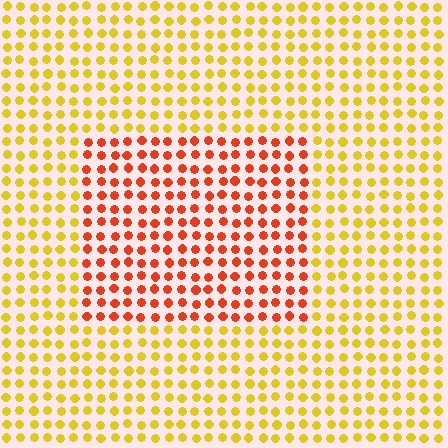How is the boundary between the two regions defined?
The boundary is defined purely by a slight shift in hue (about 44 degrees). Spacing, size, and orientation are identical on both sides.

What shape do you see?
I see a rectangle.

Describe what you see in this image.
The image is filled with small yellow elements in a uniform arrangement. A rectangle-shaped region is visible where the elements are tinted to a slightly different hue, forming a subtle color boundary.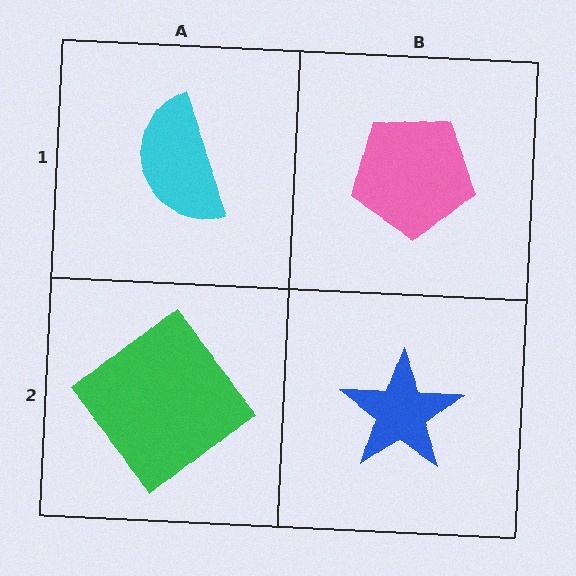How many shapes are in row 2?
2 shapes.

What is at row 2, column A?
A green diamond.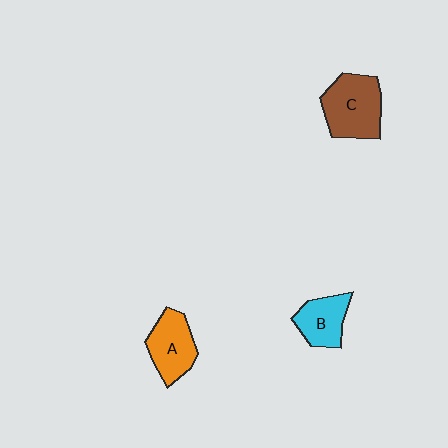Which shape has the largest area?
Shape C (brown).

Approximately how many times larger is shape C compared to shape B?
Approximately 1.5 times.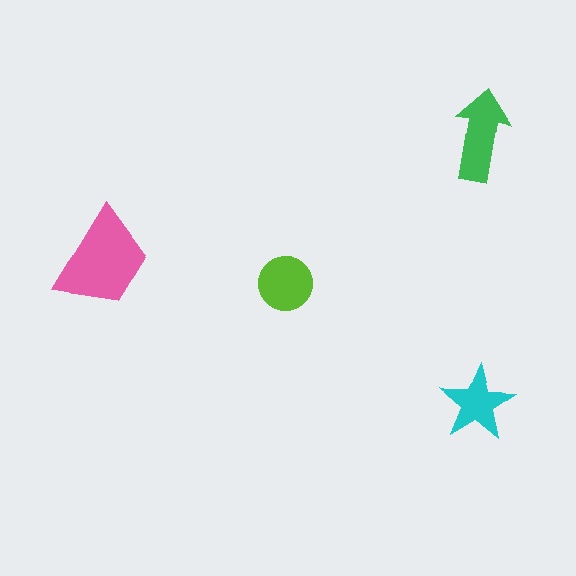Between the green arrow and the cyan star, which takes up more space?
The green arrow.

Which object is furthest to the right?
The cyan star is rightmost.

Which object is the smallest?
The cyan star.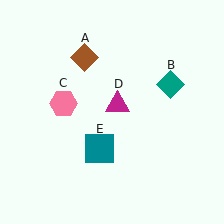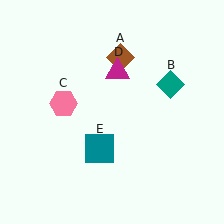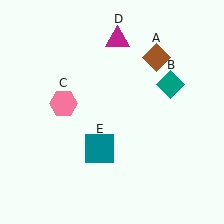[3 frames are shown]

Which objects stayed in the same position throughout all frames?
Teal diamond (object B) and pink hexagon (object C) and teal square (object E) remained stationary.